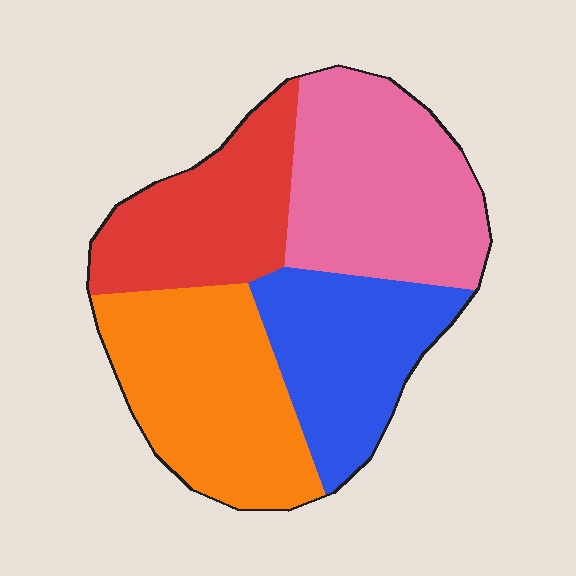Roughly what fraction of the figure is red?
Red covers about 20% of the figure.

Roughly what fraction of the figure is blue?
Blue takes up about one fifth (1/5) of the figure.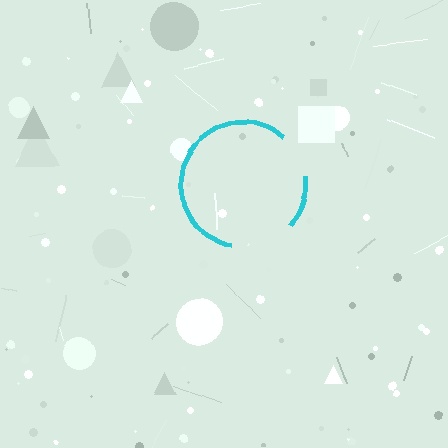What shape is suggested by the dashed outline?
The dashed outline suggests a circle.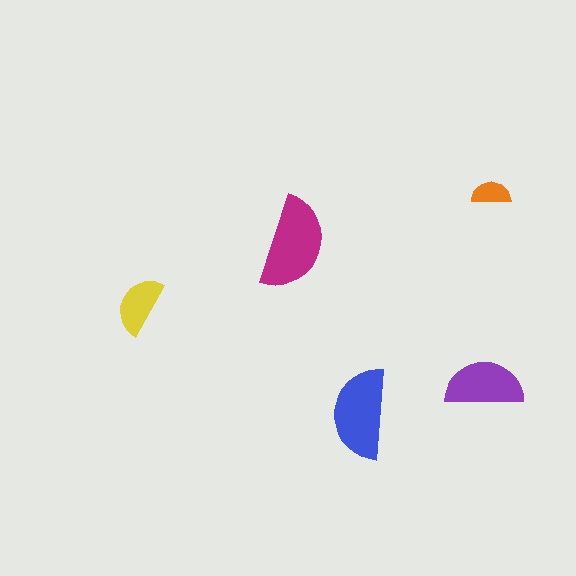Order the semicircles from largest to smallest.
the magenta one, the blue one, the purple one, the yellow one, the orange one.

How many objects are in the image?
There are 5 objects in the image.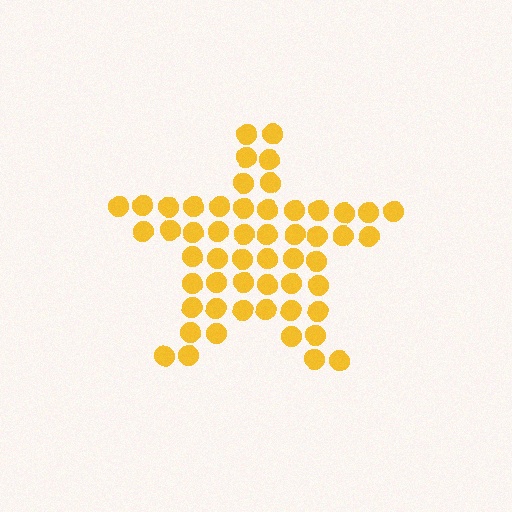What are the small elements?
The small elements are circles.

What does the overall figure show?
The overall figure shows a star.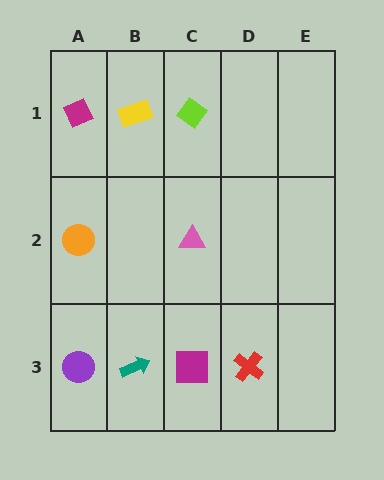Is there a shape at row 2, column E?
No, that cell is empty.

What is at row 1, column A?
A magenta diamond.